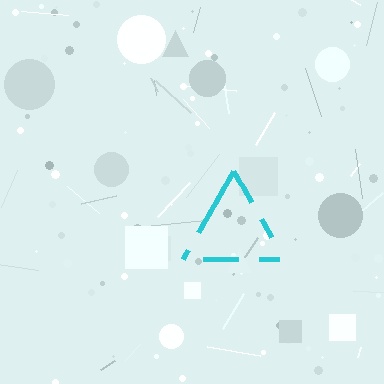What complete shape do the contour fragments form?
The contour fragments form a triangle.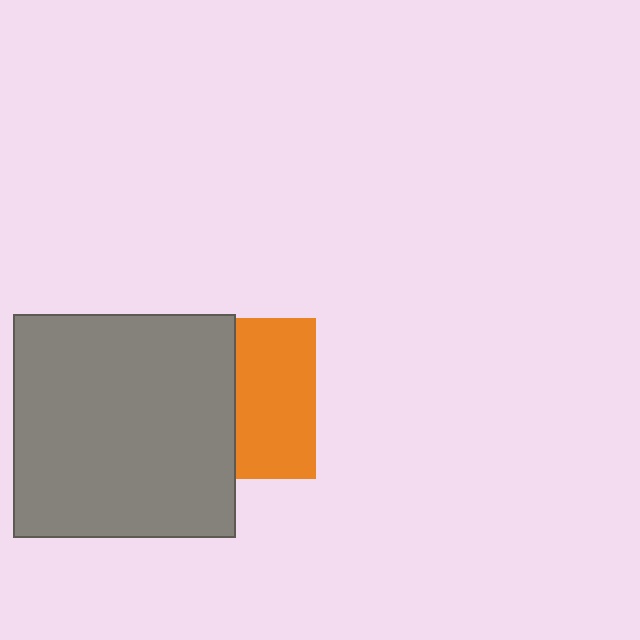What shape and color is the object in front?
The object in front is a gray square.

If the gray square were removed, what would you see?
You would see the complete orange square.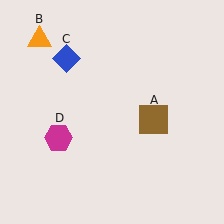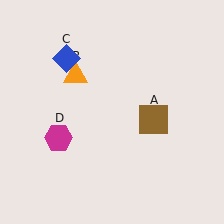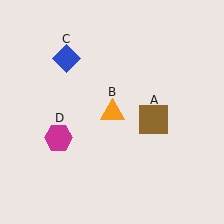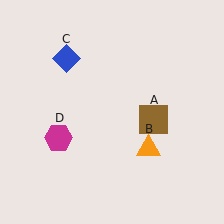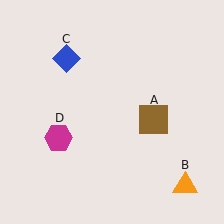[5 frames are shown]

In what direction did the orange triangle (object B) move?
The orange triangle (object B) moved down and to the right.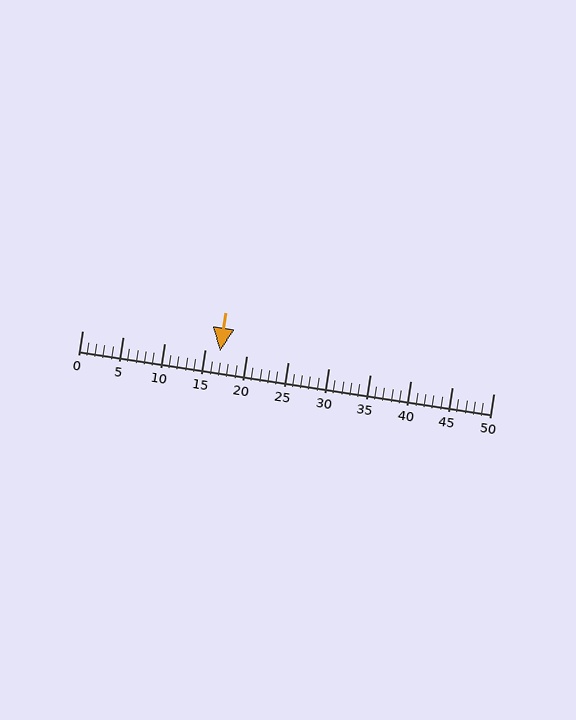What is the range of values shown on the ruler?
The ruler shows values from 0 to 50.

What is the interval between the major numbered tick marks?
The major tick marks are spaced 5 units apart.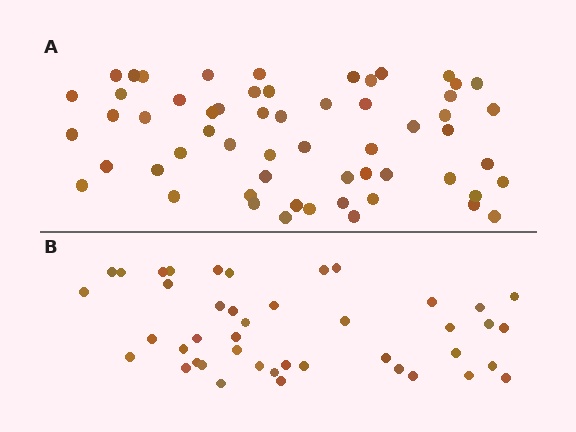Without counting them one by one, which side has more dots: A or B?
Region A (the top region) has more dots.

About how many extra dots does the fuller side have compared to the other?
Region A has approximately 15 more dots than region B.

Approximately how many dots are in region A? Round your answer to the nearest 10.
About 60 dots. (The exact count is 58, which rounds to 60.)